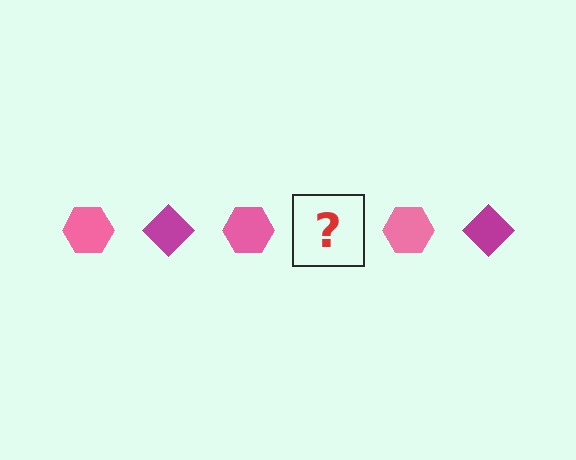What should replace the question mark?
The question mark should be replaced with a magenta diamond.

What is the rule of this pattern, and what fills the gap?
The rule is that the pattern alternates between pink hexagon and magenta diamond. The gap should be filled with a magenta diamond.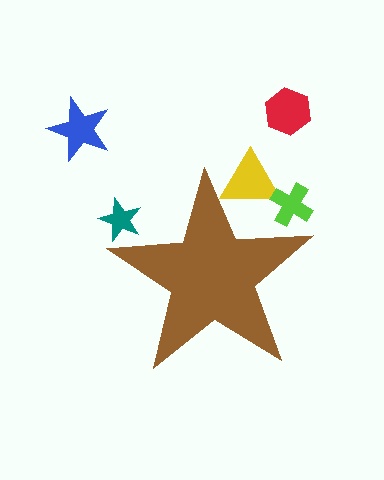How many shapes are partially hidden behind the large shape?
3 shapes are partially hidden.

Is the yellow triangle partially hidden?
Yes, the yellow triangle is partially hidden behind the brown star.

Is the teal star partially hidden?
Yes, the teal star is partially hidden behind the brown star.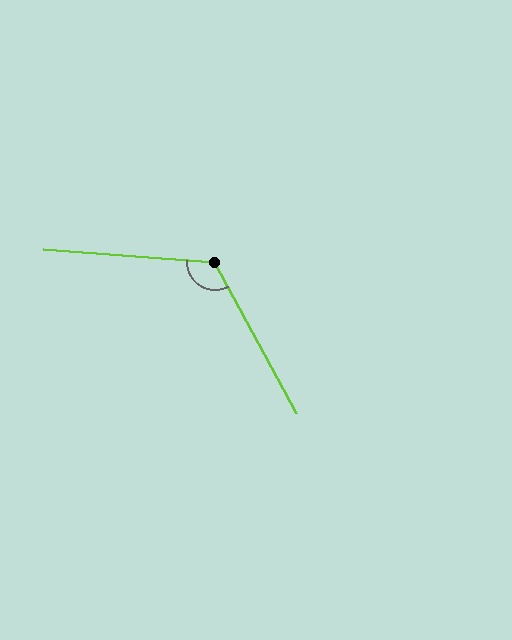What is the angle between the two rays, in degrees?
Approximately 123 degrees.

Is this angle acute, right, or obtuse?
It is obtuse.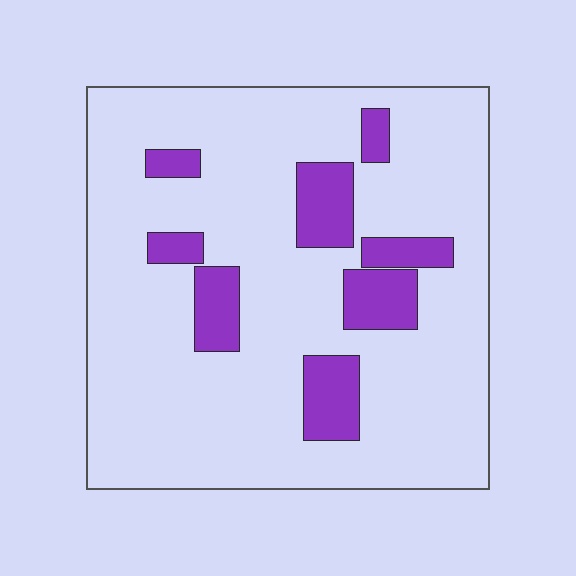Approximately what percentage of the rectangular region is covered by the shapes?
Approximately 15%.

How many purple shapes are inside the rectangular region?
8.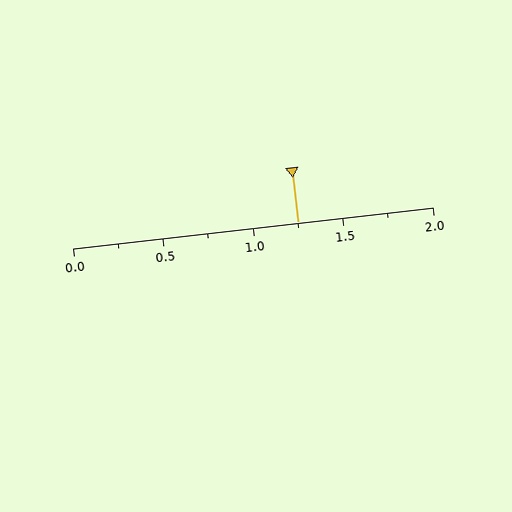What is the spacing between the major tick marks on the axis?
The major ticks are spaced 0.5 apart.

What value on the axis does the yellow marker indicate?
The marker indicates approximately 1.25.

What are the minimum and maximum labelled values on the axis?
The axis runs from 0.0 to 2.0.